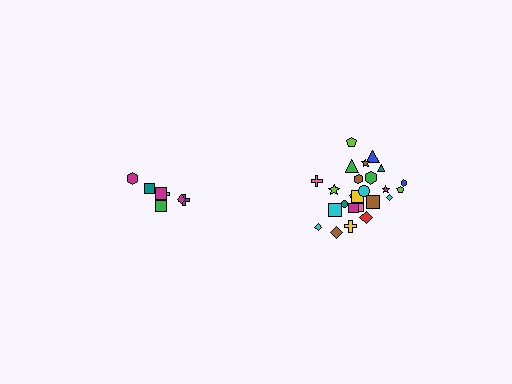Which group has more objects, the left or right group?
The right group.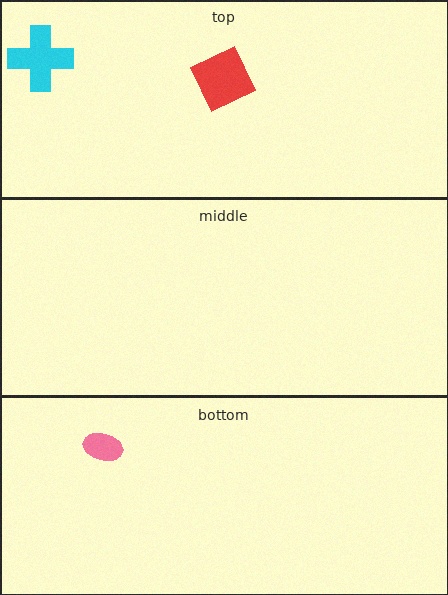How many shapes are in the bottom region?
1.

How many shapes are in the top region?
2.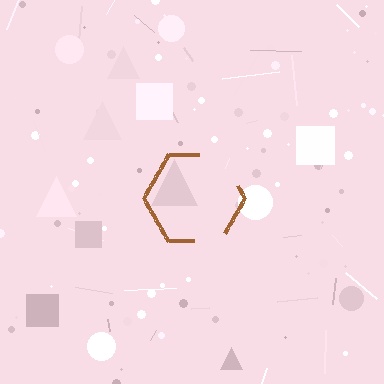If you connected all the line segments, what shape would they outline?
They would outline a hexagon.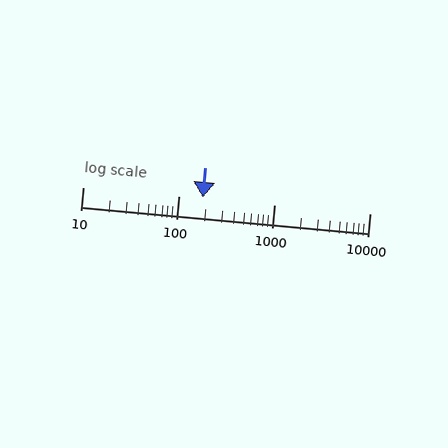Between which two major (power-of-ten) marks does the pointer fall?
The pointer is between 100 and 1000.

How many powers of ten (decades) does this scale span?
The scale spans 3 decades, from 10 to 10000.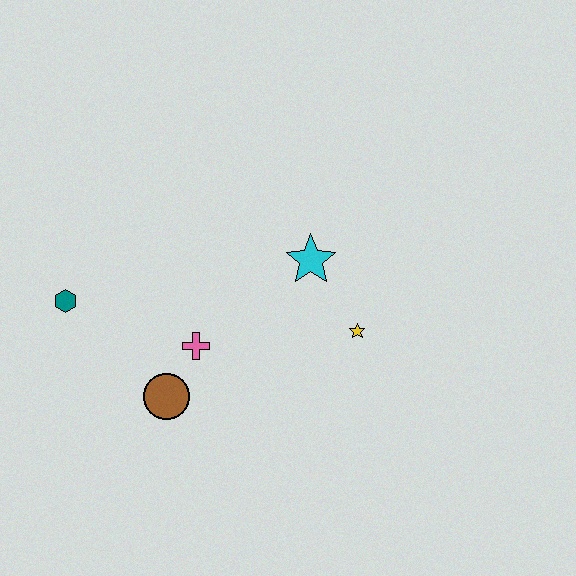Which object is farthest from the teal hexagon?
The yellow star is farthest from the teal hexagon.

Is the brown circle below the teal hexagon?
Yes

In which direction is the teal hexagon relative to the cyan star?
The teal hexagon is to the left of the cyan star.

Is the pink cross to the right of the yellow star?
No